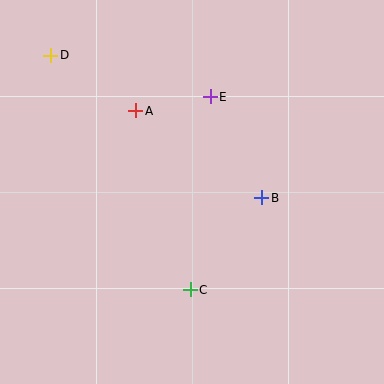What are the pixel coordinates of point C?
Point C is at (190, 290).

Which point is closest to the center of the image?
Point B at (262, 198) is closest to the center.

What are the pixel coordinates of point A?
Point A is at (136, 111).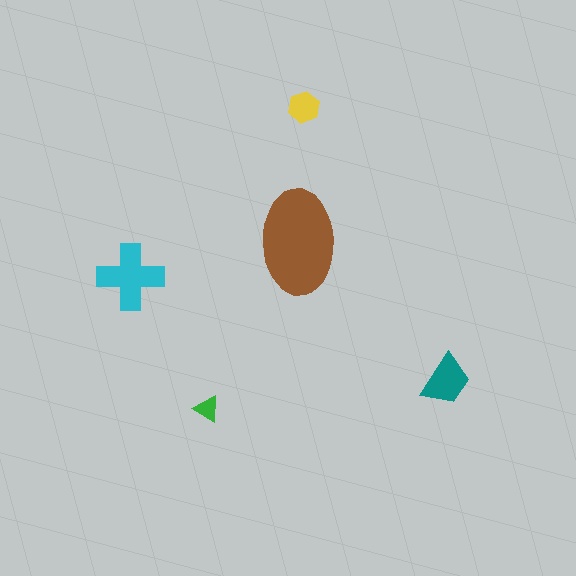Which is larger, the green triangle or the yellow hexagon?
The yellow hexagon.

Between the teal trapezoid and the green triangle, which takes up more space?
The teal trapezoid.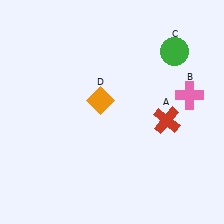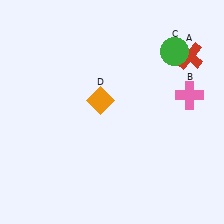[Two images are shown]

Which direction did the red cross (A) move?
The red cross (A) moved up.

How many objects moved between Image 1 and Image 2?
1 object moved between the two images.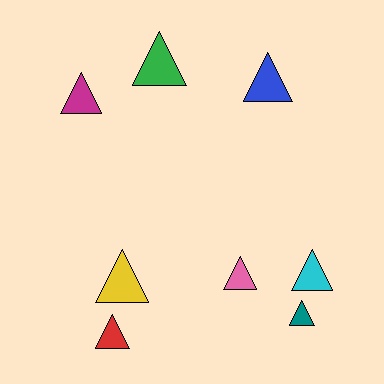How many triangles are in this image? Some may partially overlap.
There are 8 triangles.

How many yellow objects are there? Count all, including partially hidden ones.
There is 1 yellow object.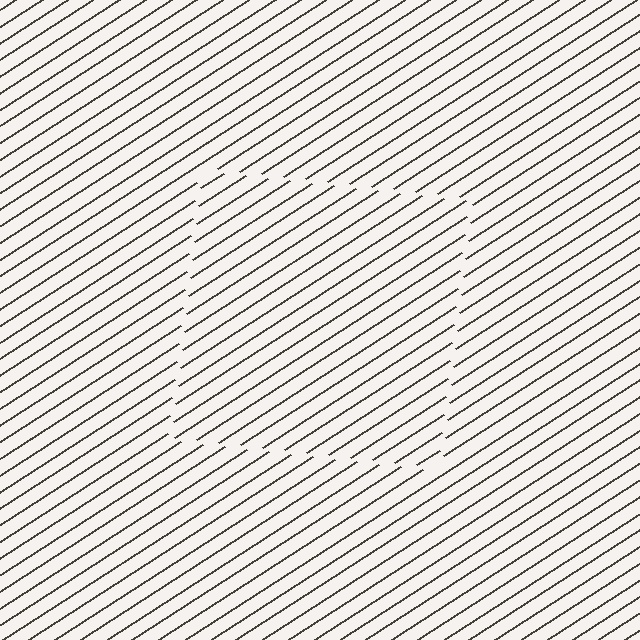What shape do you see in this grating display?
An illusory square. The interior of the shape contains the same grating, shifted by half a period — the contour is defined by the phase discontinuity where line-ends from the inner and outer gratings abut.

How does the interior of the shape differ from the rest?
The interior of the shape contains the same grating, shifted by half a period — the contour is defined by the phase discontinuity where line-ends from the inner and outer gratings abut.